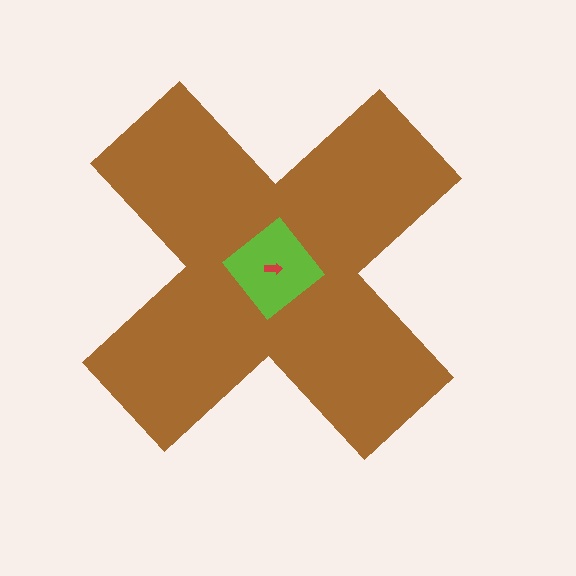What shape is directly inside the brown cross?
The lime diamond.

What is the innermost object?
The red arrow.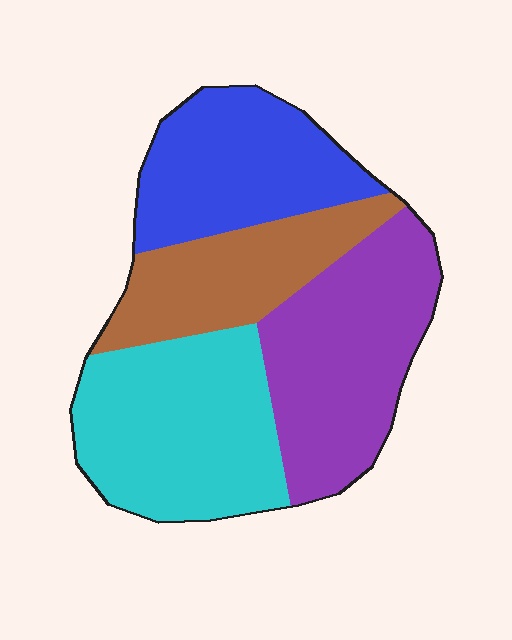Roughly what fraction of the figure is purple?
Purple covers around 30% of the figure.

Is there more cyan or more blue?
Cyan.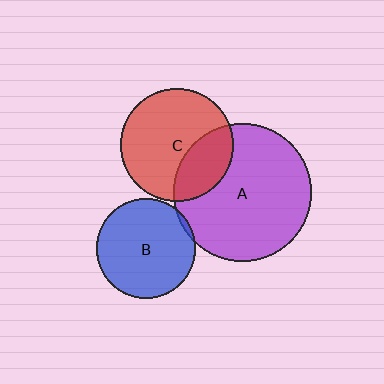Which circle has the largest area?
Circle A (purple).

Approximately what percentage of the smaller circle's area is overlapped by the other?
Approximately 5%.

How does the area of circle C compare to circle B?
Approximately 1.3 times.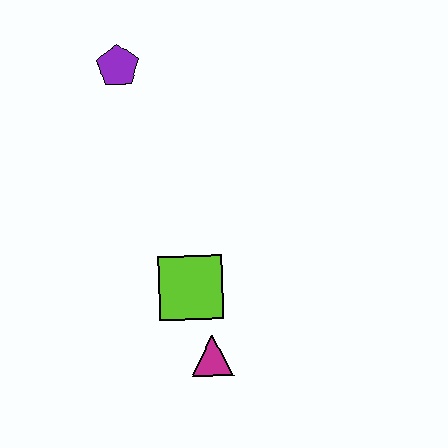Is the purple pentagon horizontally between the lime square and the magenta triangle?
No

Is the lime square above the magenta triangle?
Yes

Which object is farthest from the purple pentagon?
The magenta triangle is farthest from the purple pentagon.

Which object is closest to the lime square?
The magenta triangle is closest to the lime square.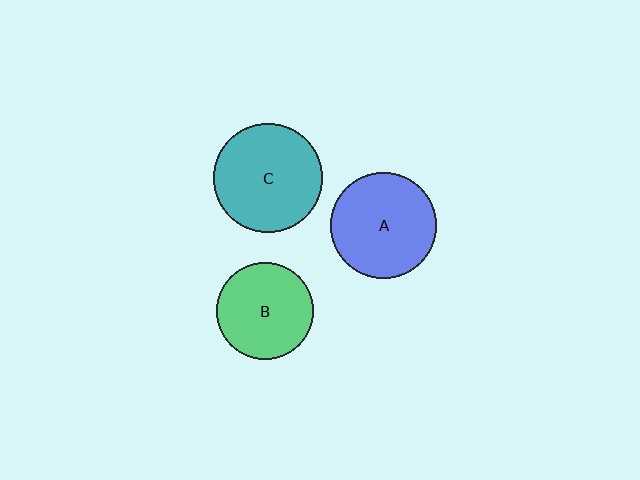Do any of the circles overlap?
No, none of the circles overlap.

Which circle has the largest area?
Circle C (teal).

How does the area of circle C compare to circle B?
Approximately 1.3 times.